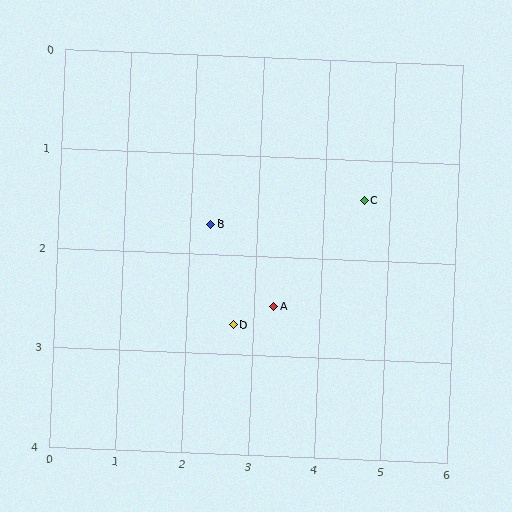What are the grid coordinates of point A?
Point A is at approximately (3.3, 2.5).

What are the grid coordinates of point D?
Point D is at approximately (2.7, 2.7).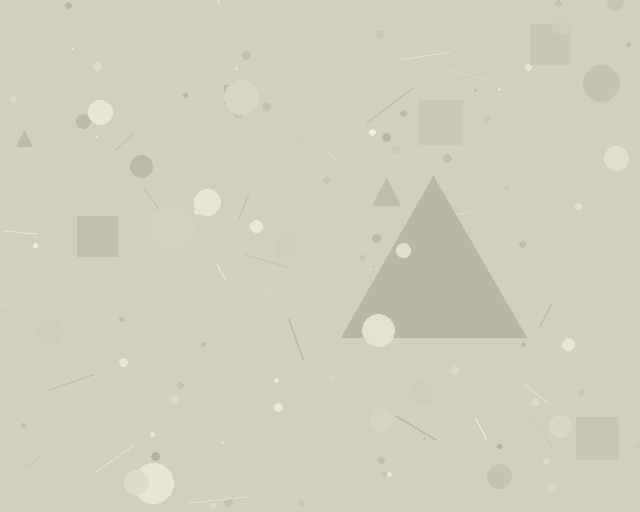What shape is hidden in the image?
A triangle is hidden in the image.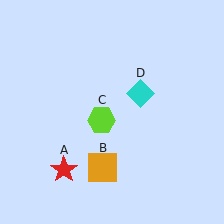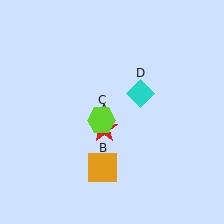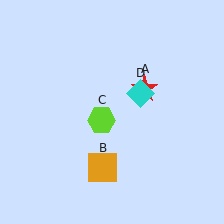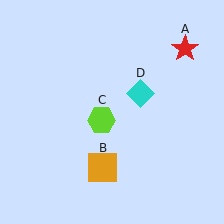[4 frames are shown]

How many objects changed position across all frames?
1 object changed position: red star (object A).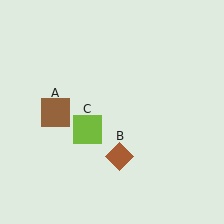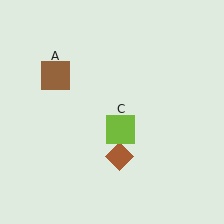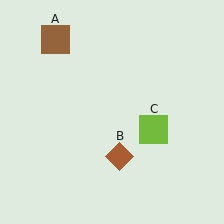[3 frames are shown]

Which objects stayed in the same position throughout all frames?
Brown diamond (object B) remained stationary.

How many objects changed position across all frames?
2 objects changed position: brown square (object A), lime square (object C).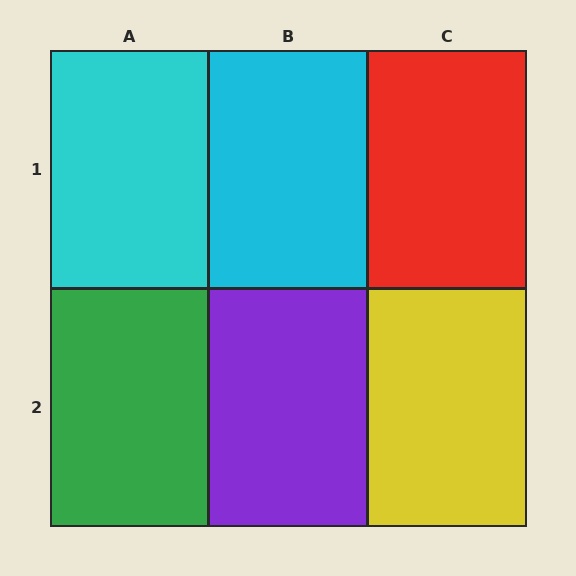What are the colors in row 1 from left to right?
Cyan, cyan, red.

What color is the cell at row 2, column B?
Purple.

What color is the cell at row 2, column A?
Green.